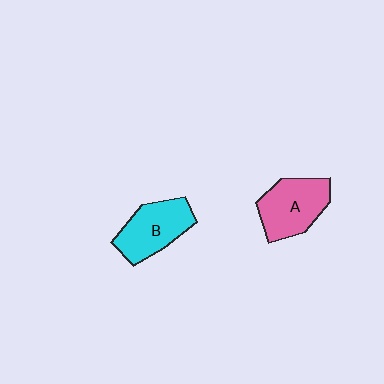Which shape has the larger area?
Shape A (pink).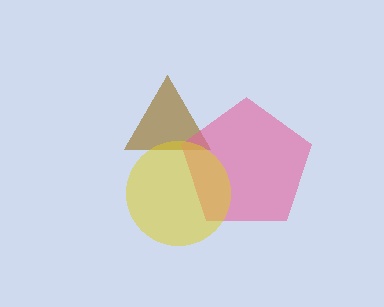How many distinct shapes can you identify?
There are 3 distinct shapes: a brown triangle, a pink pentagon, a yellow circle.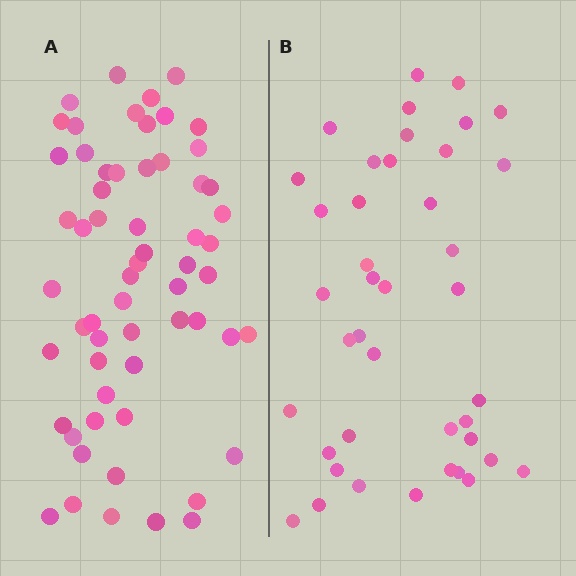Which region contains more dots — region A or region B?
Region A (the left region) has more dots.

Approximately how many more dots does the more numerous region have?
Region A has approximately 20 more dots than region B.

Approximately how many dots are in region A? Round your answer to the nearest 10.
About 60 dots.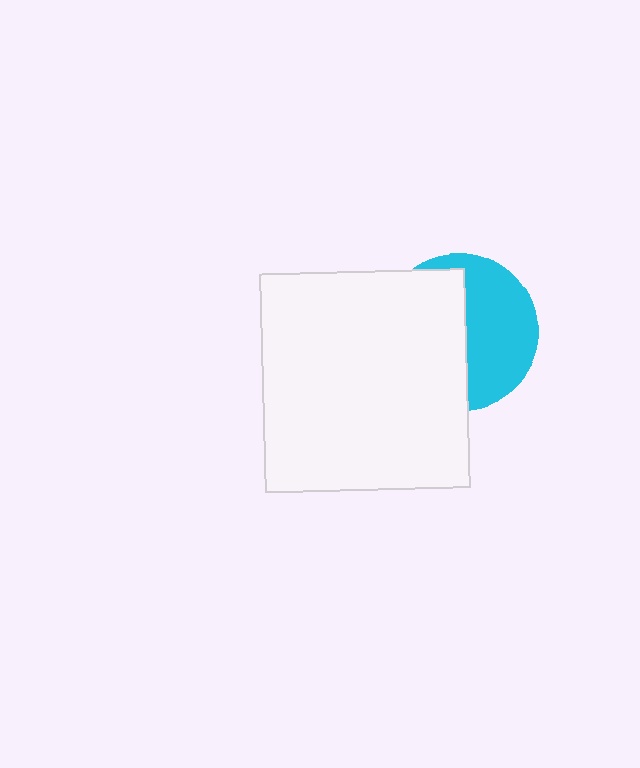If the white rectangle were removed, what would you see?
You would see the complete cyan circle.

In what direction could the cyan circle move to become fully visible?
The cyan circle could move right. That would shift it out from behind the white rectangle entirely.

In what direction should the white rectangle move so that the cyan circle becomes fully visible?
The white rectangle should move left. That is the shortest direction to clear the overlap and leave the cyan circle fully visible.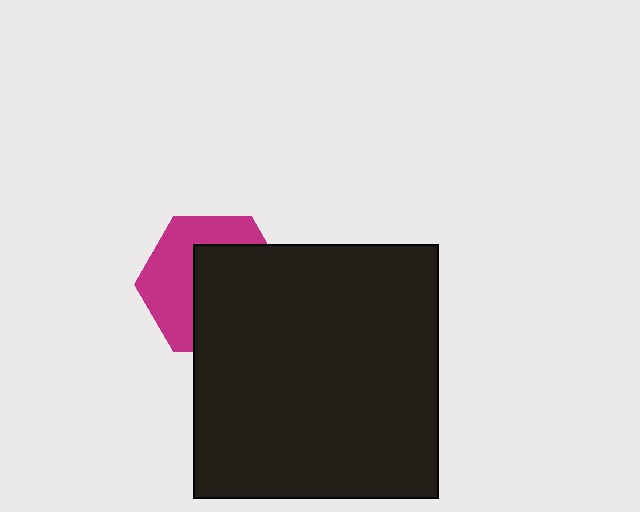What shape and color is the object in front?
The object in front is a black rectangle.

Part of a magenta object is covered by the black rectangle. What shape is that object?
It is a hexagon.